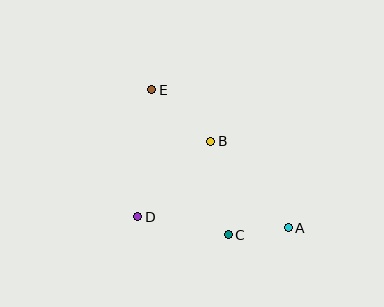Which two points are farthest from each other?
Points A and E are farthest from each other.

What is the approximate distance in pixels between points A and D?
The distance between A and D is approximately 151 pixels.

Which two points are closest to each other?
Points A and C are closest to each other.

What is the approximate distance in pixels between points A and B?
The distance between A and B is approximately 116 pixels.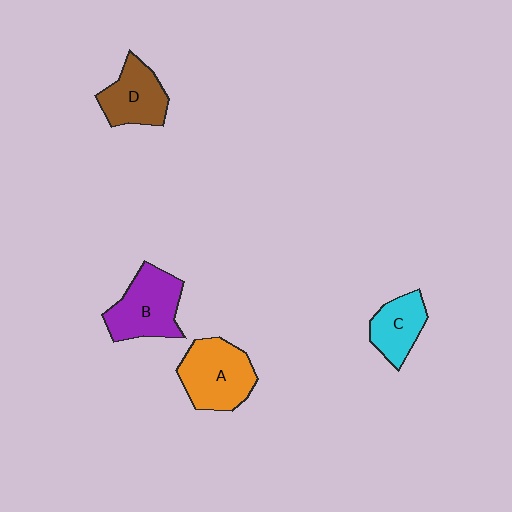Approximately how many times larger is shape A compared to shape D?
Approximately 1.3 times.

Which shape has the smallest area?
Shape C (cyan).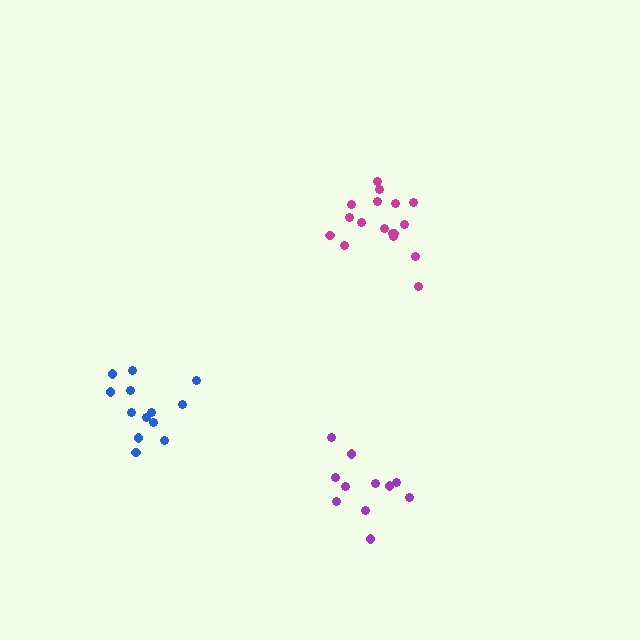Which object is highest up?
The magenta cluster is topmost.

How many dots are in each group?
Group 1: 13 dots, Group 2: 17 dots, Group 3: 11 dots (41 total).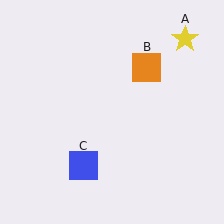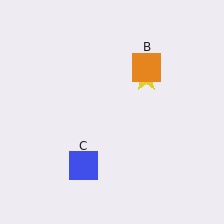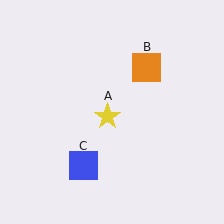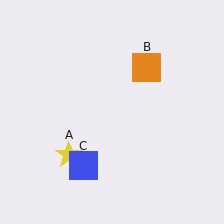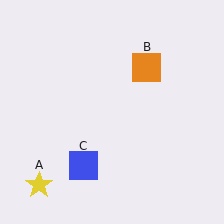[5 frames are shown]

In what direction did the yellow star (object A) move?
The yellow star (object A) moved down and to the left.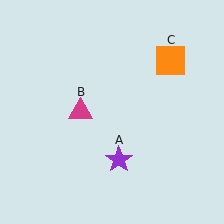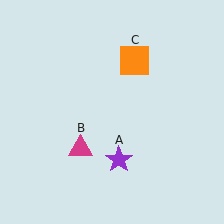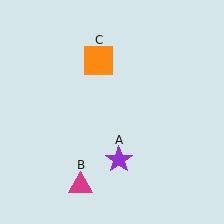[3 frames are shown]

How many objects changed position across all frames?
2 objects changed position: magenta triangle (object B), orange square (object C).